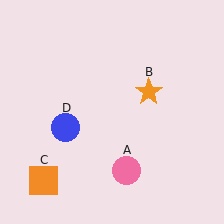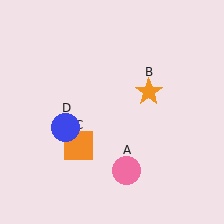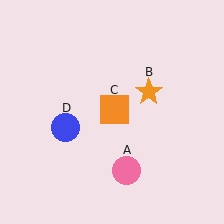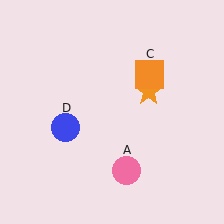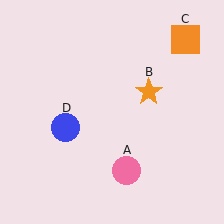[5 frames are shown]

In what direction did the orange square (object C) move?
The orange square (object C) moved up and to the right.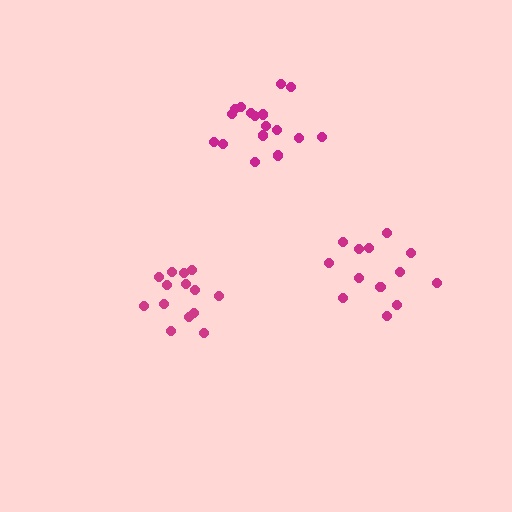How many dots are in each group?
Group 1: 17 dots, Group 2: 14 dots, Group 3: 13 dots (44 total).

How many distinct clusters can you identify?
There are 3 distinct clusters.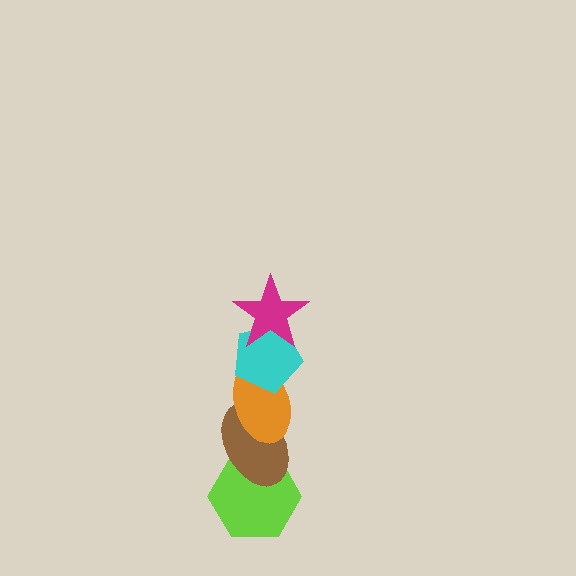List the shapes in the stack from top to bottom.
From top to bottom: the magenta star, the cyan pentagon, the orange ellipse, the brown ellipse, the lime hexagon.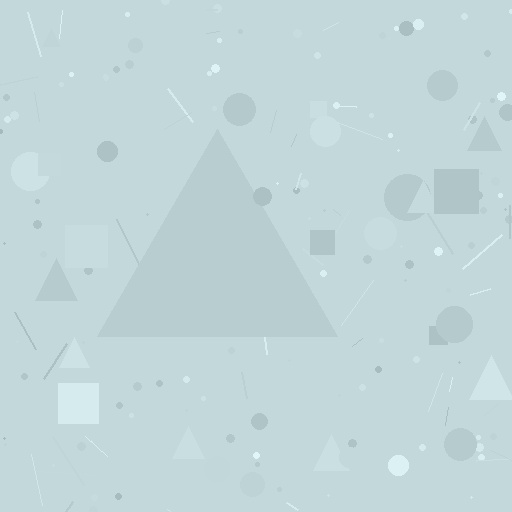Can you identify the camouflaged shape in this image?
The camouflaged shape is a triangle.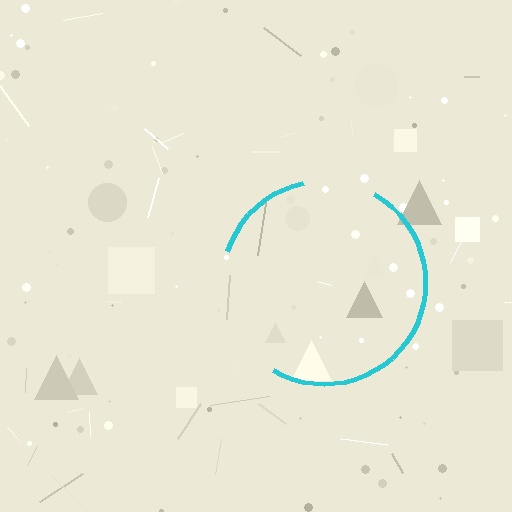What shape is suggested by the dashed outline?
The dashed outline suggests a circle.